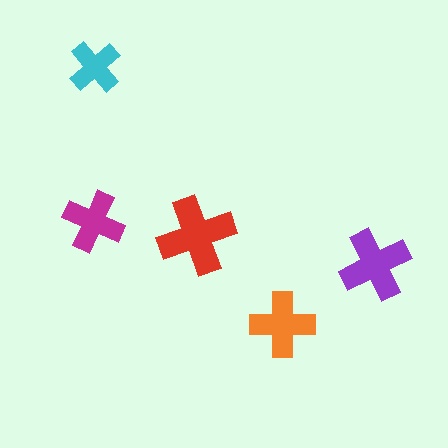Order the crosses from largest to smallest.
the red one, the purple one, the orange one, the magenta one, the cyan one.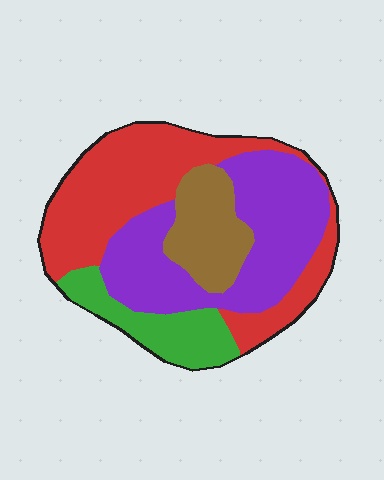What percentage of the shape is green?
Green covers about 15% of the shape.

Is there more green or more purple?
Purple.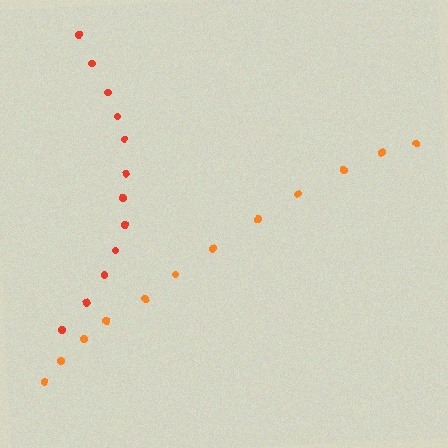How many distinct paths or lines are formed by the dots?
There are 2 distinct paths.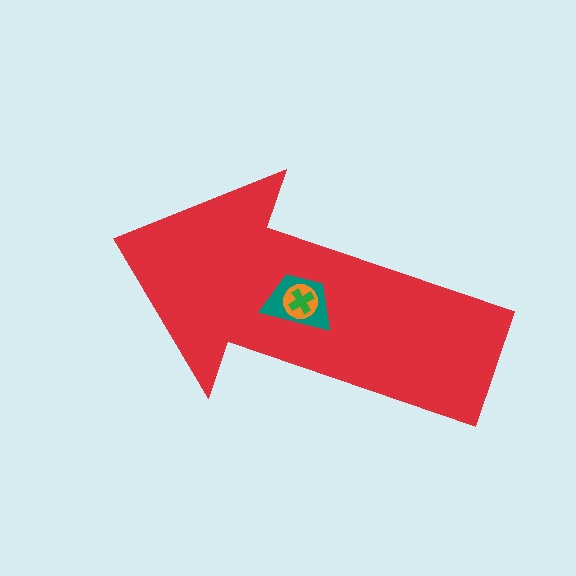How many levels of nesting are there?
4.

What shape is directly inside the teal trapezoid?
The orange circle.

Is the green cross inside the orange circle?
Yes.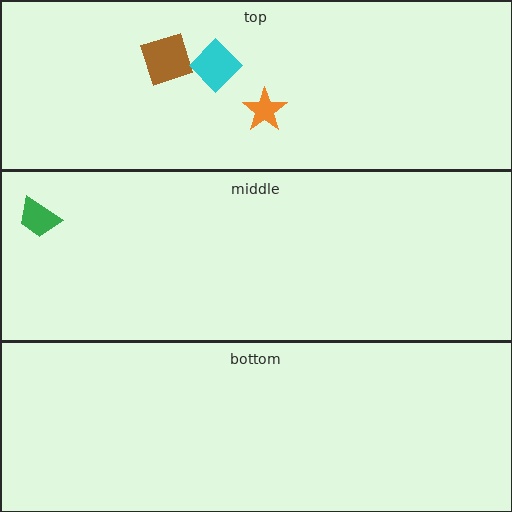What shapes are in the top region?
The orange star, the brown square, the cyan diamond.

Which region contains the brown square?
The top region.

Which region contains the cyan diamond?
The top region.